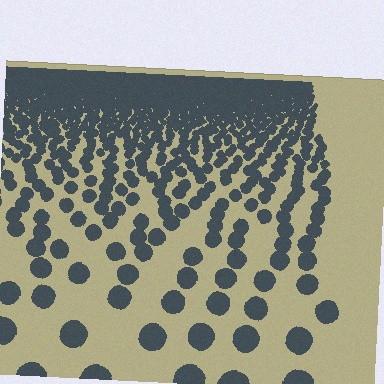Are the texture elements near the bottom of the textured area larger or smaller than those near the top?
Larger. Near the bottom, elements are closer to the viewer and appear at a bigger on-screen size.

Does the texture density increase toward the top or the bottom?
Density increases toward the top.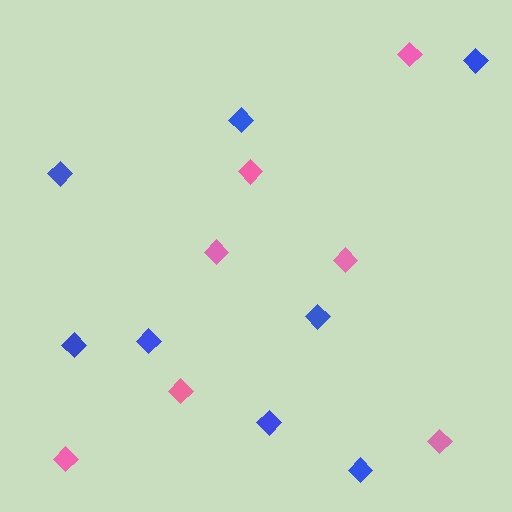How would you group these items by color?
There are 2 groups: one group of blue diamonds (8) and one group of pink diamonds (7).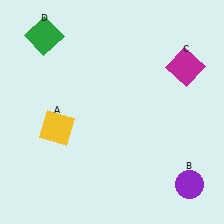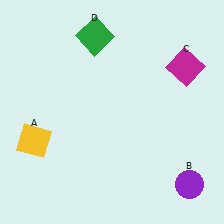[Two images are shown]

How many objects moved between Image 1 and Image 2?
2 objects moved between the two images.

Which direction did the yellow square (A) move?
The yellow square (A) moved left.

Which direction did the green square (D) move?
The green square (D) moved right.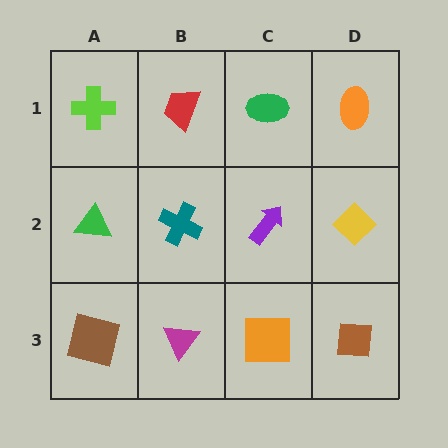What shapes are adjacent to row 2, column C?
A green ellipse (row 1, column C), an orange square (row 3, column C), a teal cross (row 2, column B), a yellow diamond (row 2, column D).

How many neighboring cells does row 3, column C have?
3.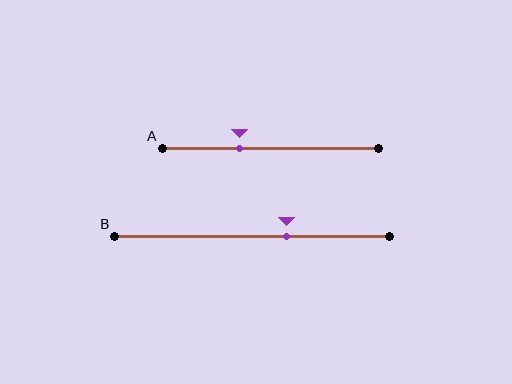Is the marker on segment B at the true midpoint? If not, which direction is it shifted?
No, the marker on segment B is shifted to the right by about 12% of the segment length.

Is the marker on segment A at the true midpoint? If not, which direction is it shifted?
No, the marker on segment A is shifted to the left by about 14% of the segment length.